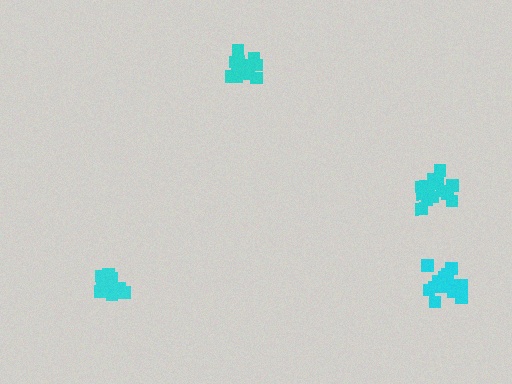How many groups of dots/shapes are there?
There are 4 groups.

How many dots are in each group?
Group 1: 15 dots, Group 2: 15 dots, Group 3: 14 dots, Group 4: 16 dots (60 total).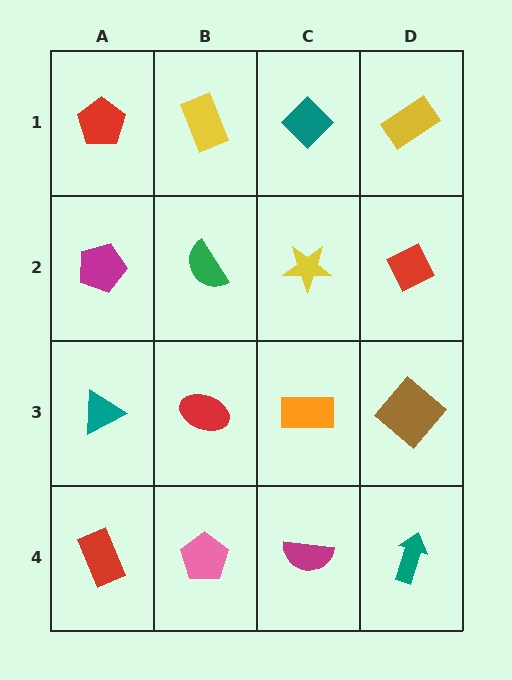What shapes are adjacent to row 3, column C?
A yellow star (row 2, column C), a magenta semicircle (row 4, column C), a red ellipse (row 3, column B), a brown diamond (row 3, column D).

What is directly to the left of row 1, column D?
A teal diamond.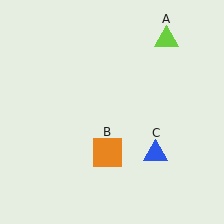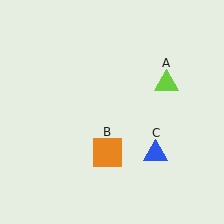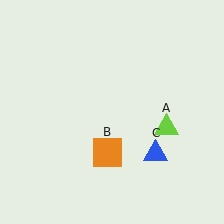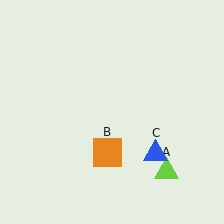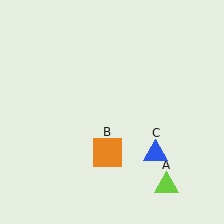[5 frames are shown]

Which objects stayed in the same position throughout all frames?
Orange square (object B) and blue triangle (object C) remained stationary.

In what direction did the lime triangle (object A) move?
The lime triangle (object A) moved down.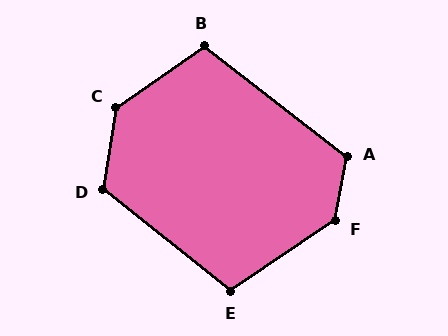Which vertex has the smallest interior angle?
B, at approximately 107 degrees.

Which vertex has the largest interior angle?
C, at approximately 135 degrees.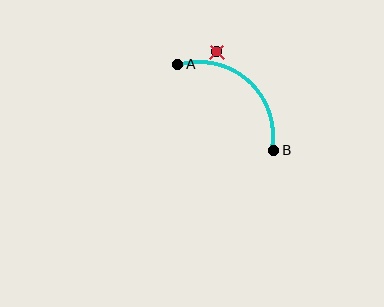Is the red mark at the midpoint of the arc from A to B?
No — the red mark does not lie on the arc at all. It sits slightly outside the curve.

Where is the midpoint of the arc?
The arc midpoint is the point on the curve farthest from the straight line joining A and B. It sits above and to the right of that line.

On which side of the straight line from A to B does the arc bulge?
The arc bulges above and to the right of the straight line connecting A and B.